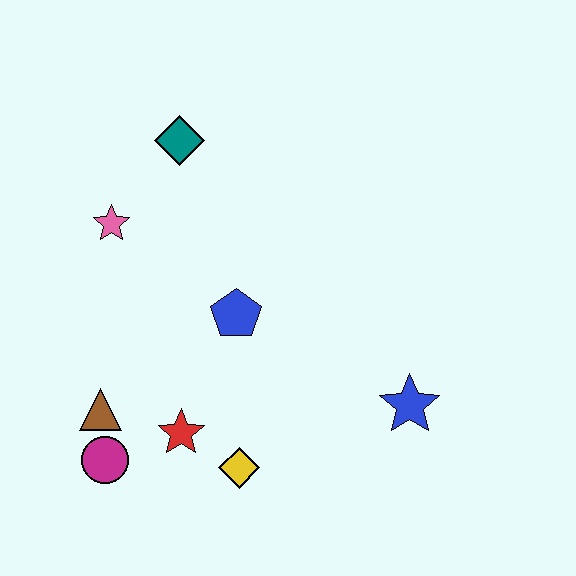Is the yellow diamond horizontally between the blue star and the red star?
Yes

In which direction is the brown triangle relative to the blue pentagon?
The brown triangle is to the left of the blue pentagon.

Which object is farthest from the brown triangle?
The blue star is farthest from the brown triangle.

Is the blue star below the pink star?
Yes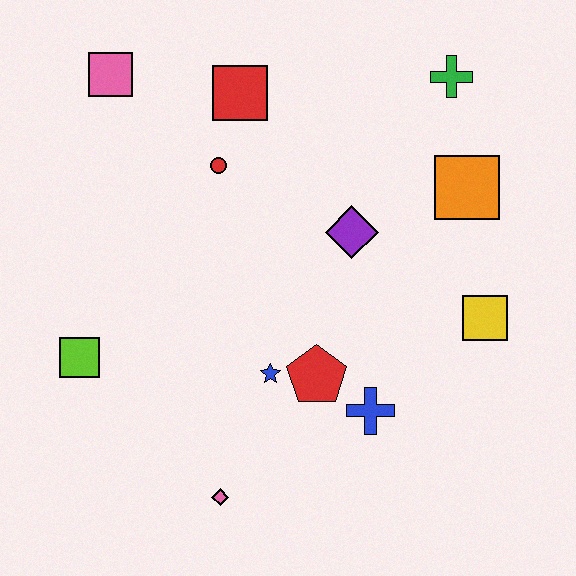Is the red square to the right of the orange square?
No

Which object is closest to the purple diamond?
The orange square is closest to the purple diamond.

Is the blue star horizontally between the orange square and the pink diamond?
Yes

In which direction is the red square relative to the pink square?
The red square is to the right of the pink square.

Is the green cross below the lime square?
No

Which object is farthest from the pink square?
The yellow square is farthest from the pink square.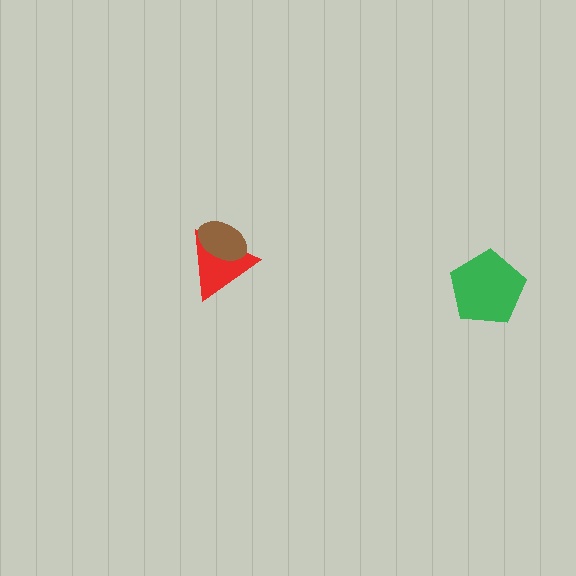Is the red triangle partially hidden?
Yes, it is partially covered by another shape.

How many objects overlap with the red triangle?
1 object overlaps with the red triangle.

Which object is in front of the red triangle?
The brown ellipse is in front of the red triangle.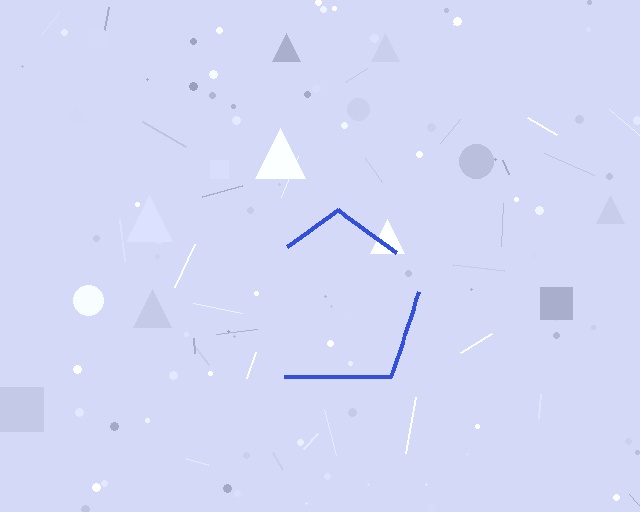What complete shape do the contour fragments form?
The contour fragments form a pentagon.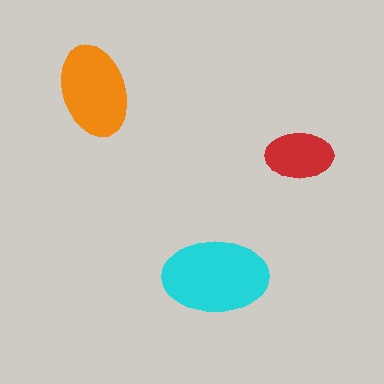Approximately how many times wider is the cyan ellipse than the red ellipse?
About 1.5 times wider.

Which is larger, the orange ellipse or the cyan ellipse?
The cyan one.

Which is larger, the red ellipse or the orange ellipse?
The orange one.